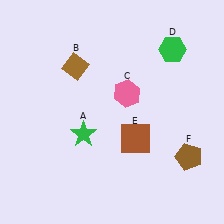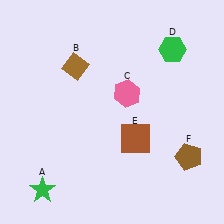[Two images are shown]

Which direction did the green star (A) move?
The green star (A) moved down.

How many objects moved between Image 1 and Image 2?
1 object moved between the two images.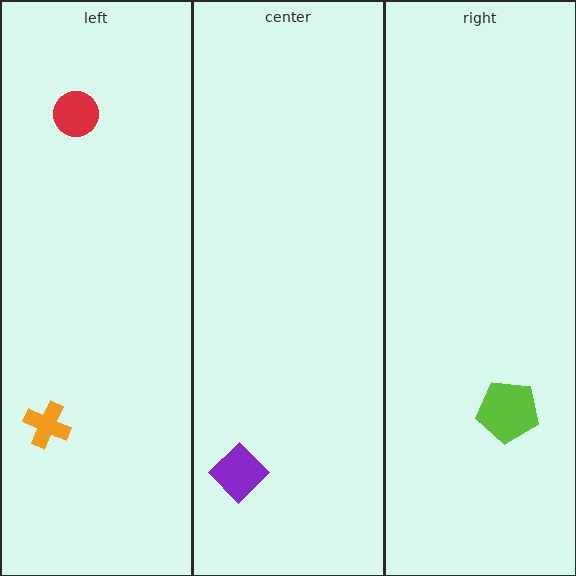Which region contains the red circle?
The left region.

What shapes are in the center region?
The purple diamond.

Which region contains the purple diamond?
The center region.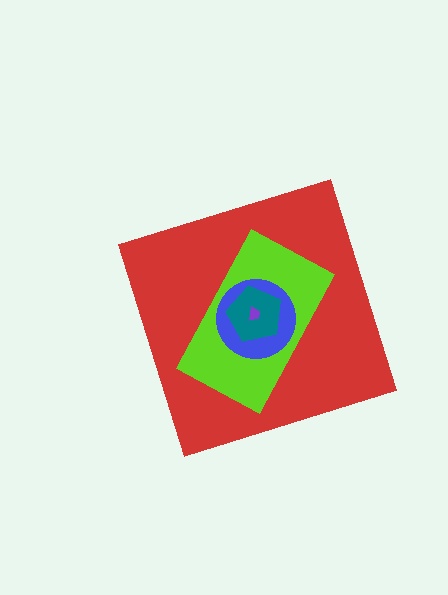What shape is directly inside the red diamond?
The lime rectangle.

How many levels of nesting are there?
5.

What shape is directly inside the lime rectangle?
The blue circle.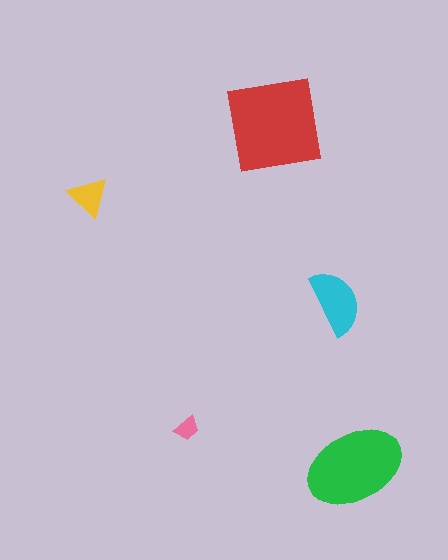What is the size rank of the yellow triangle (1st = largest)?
4th.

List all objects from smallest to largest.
The pink trapezoid, the yellow triangle, the cyan semicircle, the green ellipse, the red square.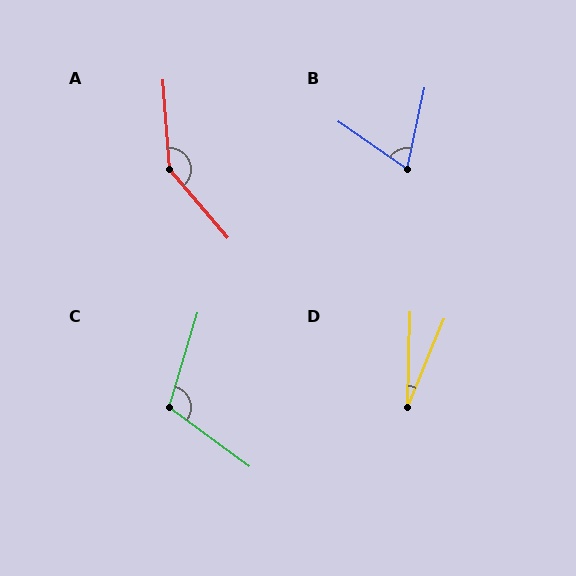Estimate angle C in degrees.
Approximately 109 degrees.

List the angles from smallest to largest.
D (21°), B (67°), C (109°), A (143°).